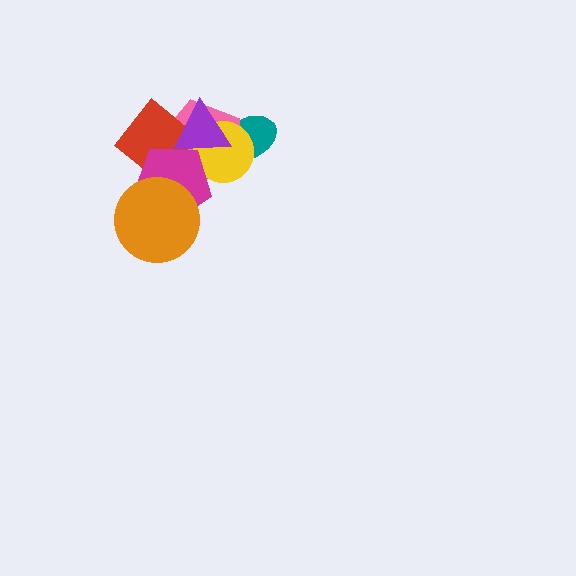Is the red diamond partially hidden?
Yes, it is partially covered by another shape.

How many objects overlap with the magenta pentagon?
5 objects overlap with the magenta pentagon.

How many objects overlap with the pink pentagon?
5 objects overlap with the pink pentagon.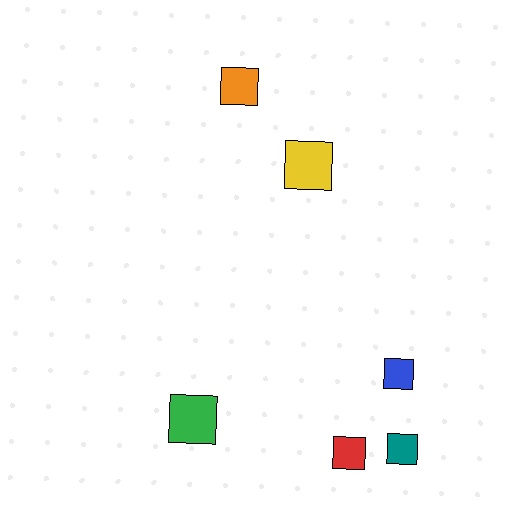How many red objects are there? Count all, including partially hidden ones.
There is 1 red object.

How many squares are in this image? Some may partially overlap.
There are 6 squares.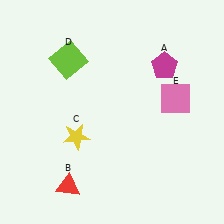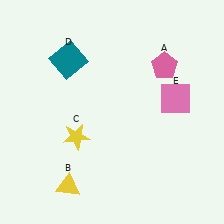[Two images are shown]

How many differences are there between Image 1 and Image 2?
There are 3 differences between the two images.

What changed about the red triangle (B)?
In Image 1, B is red. In Image 2, it changed to yellow.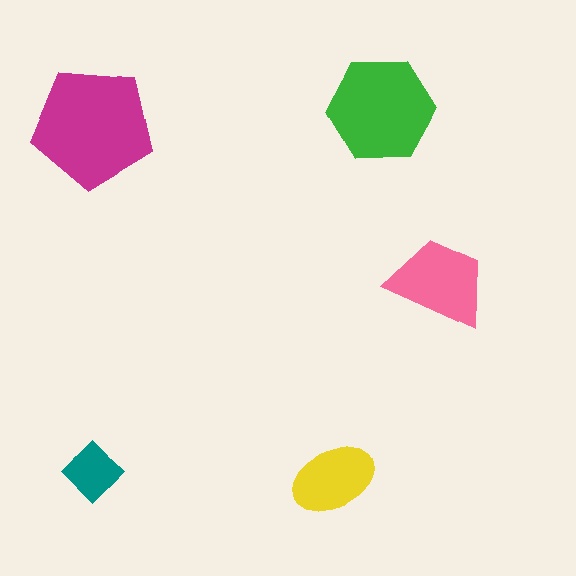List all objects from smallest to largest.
The teal diamond, the yellow ellipse, the pink trapezoid, the green hexagon, the magenta pentagon.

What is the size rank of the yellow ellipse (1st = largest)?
4th.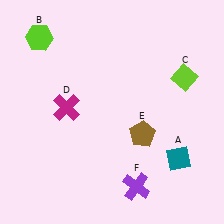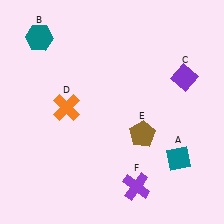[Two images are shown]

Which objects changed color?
B changed from lime to teal. C changed from lime to purple. D changed from magenta to orange.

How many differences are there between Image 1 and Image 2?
There are 3 differences between the two images.